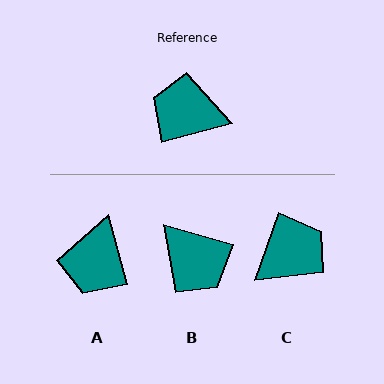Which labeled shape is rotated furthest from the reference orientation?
B, about 149 degrees away.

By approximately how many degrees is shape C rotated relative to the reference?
Approximately 125 degrees clockwise.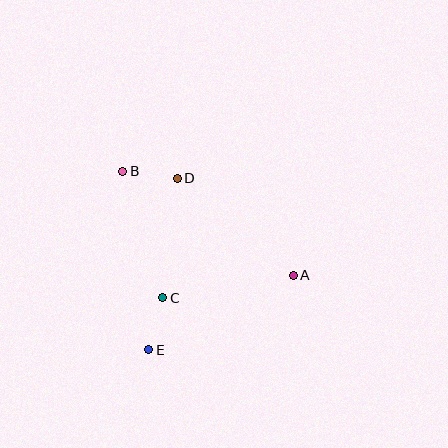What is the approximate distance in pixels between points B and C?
The distance between B and C is approximately 132 pixels.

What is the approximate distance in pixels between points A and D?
The distance between A and D is approximately 151 pixels.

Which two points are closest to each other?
Points C and E are closest to each other.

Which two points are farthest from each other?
Points A and B are farthest from each other.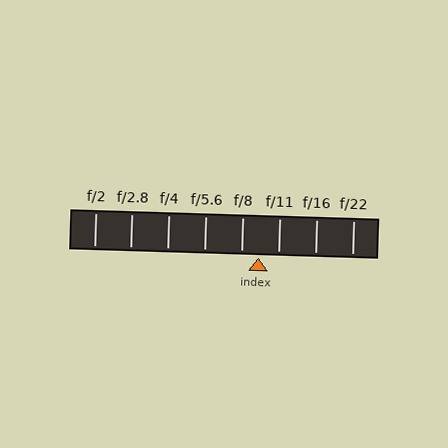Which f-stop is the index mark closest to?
The index mark is closest to f/8.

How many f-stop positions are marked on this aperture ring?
There are 8 f-stop positions marked.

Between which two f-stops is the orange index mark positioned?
The index mark is between f/8 and f/11.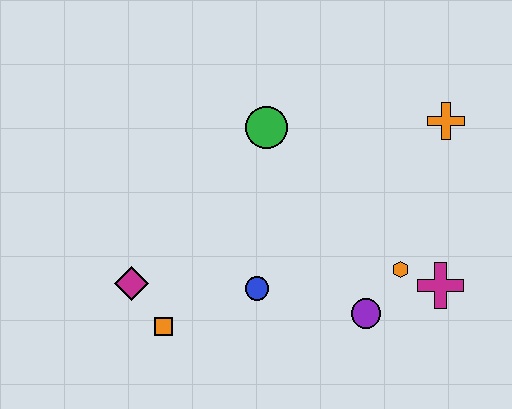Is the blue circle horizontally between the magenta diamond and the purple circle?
Yes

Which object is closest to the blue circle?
The orange square is closest to the blue circle.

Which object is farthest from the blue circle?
The orange cross is farthest from the blue circle.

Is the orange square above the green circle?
No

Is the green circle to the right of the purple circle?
No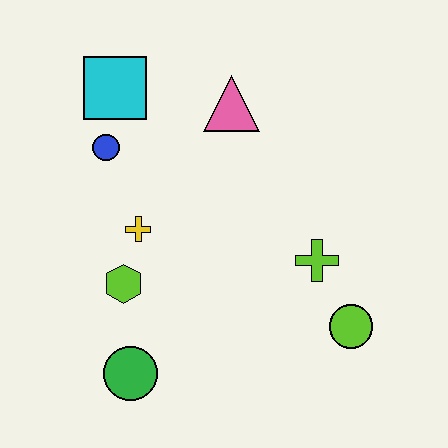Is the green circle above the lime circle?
No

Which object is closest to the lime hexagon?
The yellow cross is closest to the lime hexagon.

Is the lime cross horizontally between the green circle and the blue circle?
No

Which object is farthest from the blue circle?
The lime circle is farthest from the blue circle.